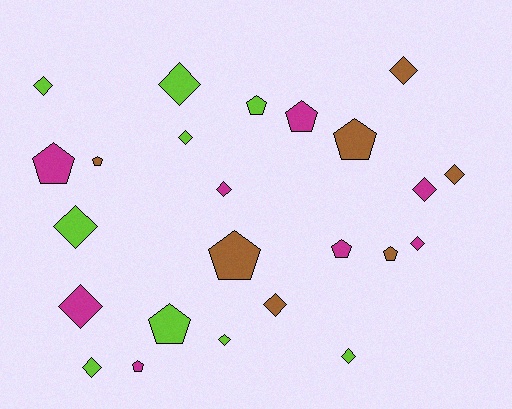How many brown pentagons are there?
There are 4 brown pentagons.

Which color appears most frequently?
Lime, with 9 objects.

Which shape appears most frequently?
Diamond, with 14 objects.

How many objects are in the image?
There are 24 objects.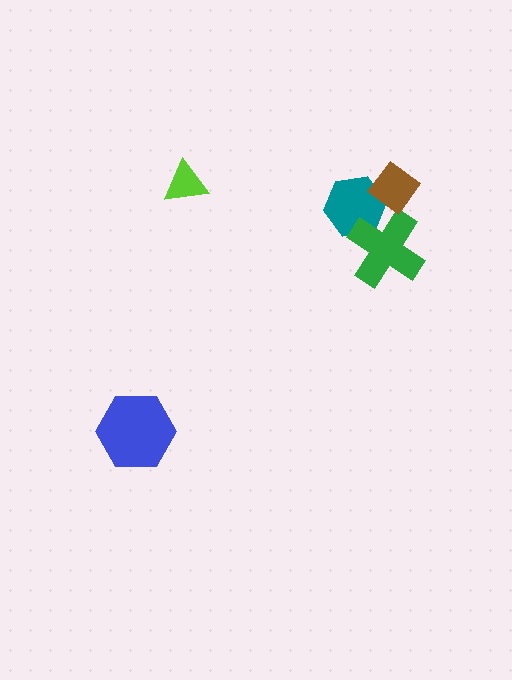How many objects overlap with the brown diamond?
1 object overlaps with the brown diamond.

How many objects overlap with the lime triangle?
0 objects overlap with the lime triangle.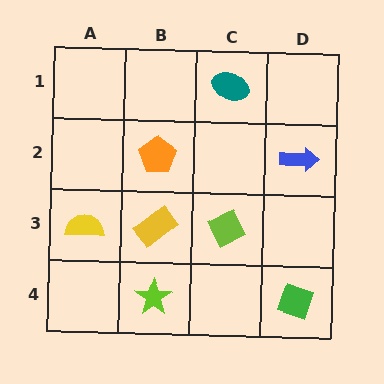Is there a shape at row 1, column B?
No, that cell is empty.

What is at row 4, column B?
A lime star.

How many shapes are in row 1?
1 shape.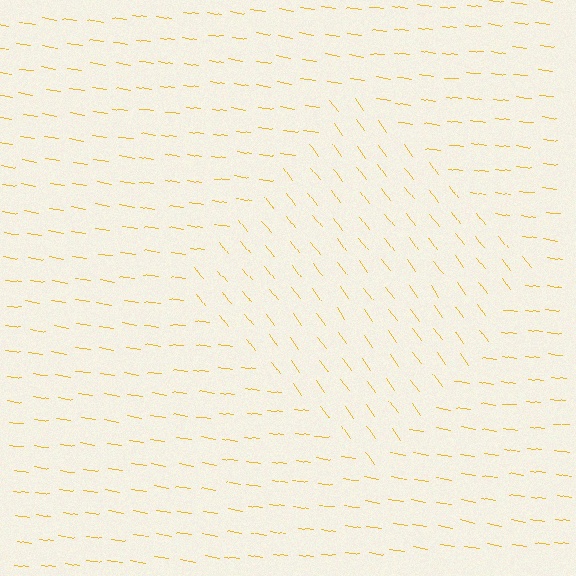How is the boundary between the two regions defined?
The boundary is defined purely by a change in line orientation (approximately 45 degrees difference). All lines are the same color and thickness.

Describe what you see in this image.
The image is filled with small yellow line segments. A diamond region in the image has lines oriented differently from the surrounding lines, creating a visible texture boundary.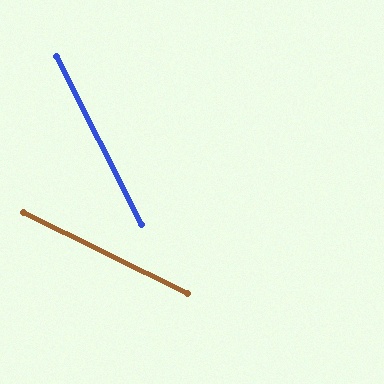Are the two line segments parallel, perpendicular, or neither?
Neither parallel nor perpendicular — they differ by about 37°.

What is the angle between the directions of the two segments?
Approximately 37 degrees.